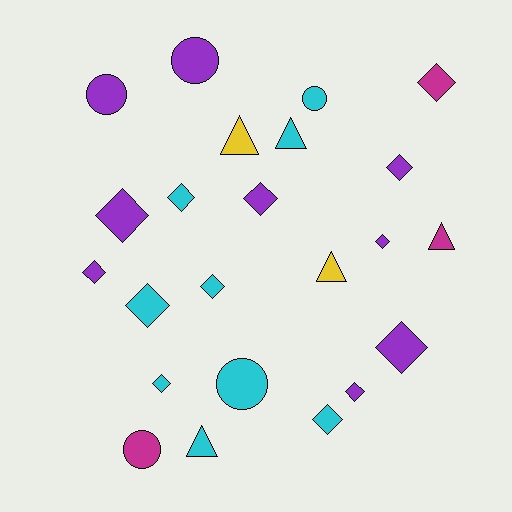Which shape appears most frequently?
Diamond, with 13 objects.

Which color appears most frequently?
Cyan, with 9 objects.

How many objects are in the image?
There are 23 objects.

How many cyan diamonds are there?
There are 5 cyan diamonds.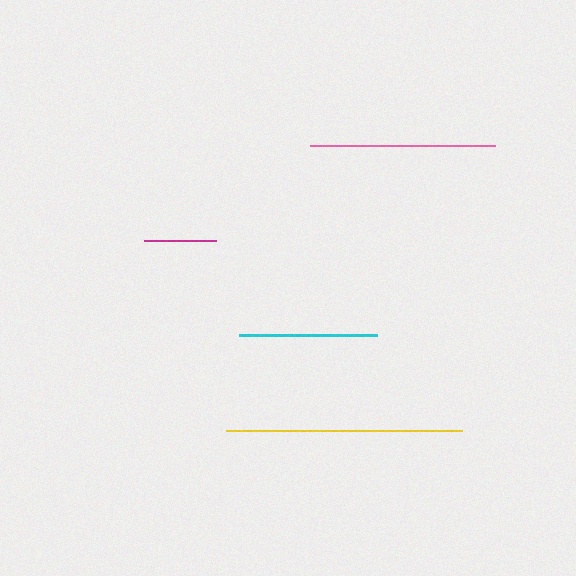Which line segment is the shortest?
The magenta line is the shortest at approximately 72 pixels.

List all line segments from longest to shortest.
From longest to shortest: yellow, pink, cyan, magenta.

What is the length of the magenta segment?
The magenta segment is approximately 72 pixels long.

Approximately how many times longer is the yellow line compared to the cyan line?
The yellow line is approximately 1.7 times the length of the cyan line.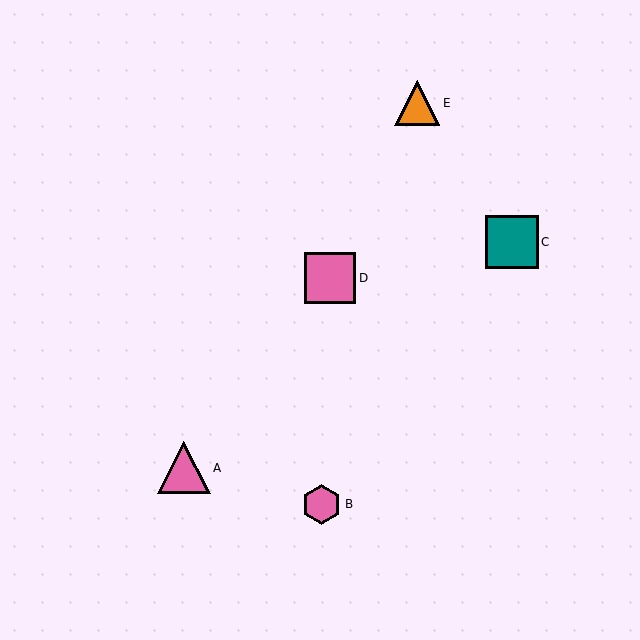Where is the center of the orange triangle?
The center of the orange triangle is at (417, 103).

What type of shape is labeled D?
Shape D is a pink square.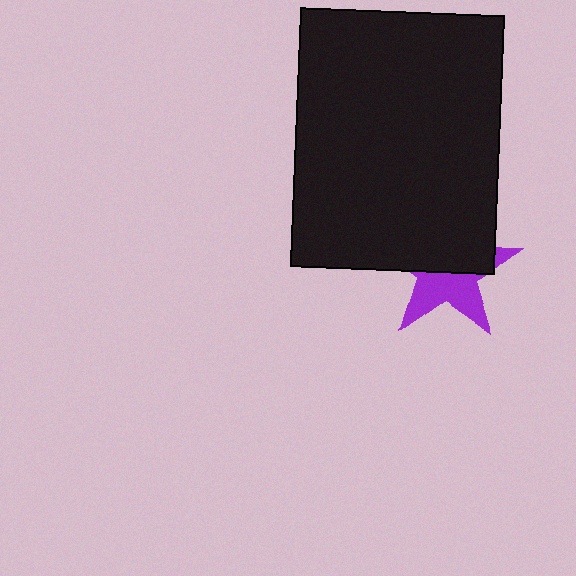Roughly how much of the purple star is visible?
About half of it is visible (roughly 46%).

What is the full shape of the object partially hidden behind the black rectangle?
The partially hidden object is a purple star.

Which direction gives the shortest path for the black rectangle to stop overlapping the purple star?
Moving up gives the shortest separation.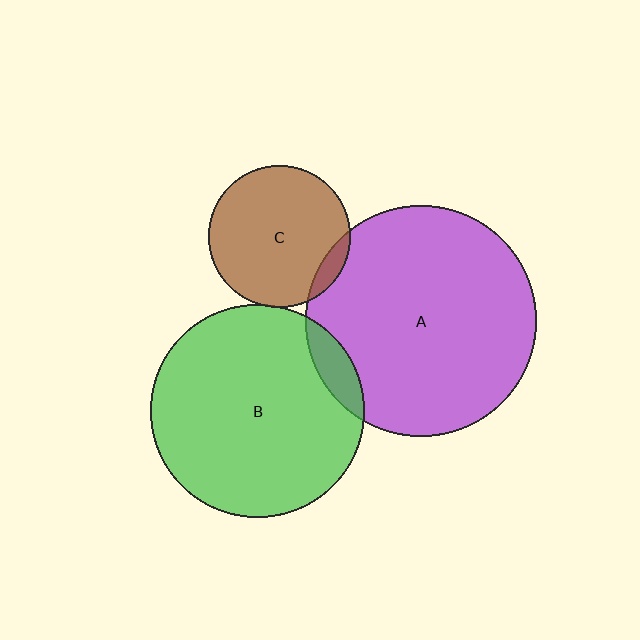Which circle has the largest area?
Circle A (purple).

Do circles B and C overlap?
Yes.